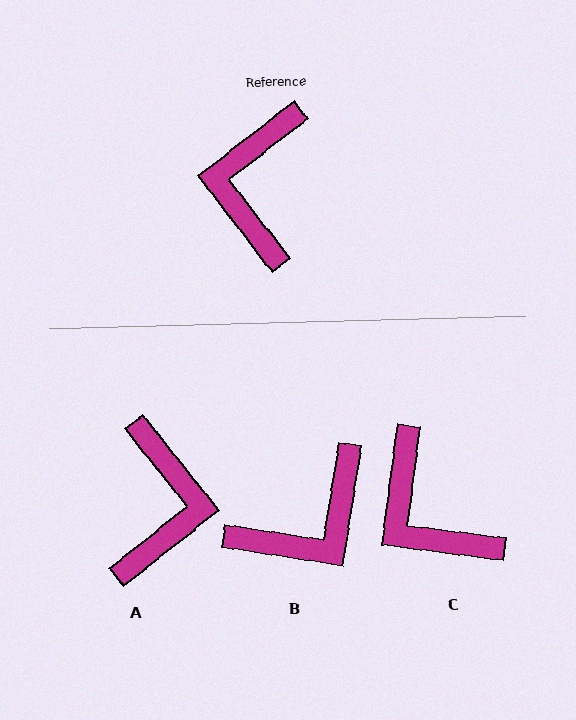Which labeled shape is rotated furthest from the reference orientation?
A, about 179 degrees away.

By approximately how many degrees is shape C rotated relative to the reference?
Approximately 45 degrees counter-clockwise.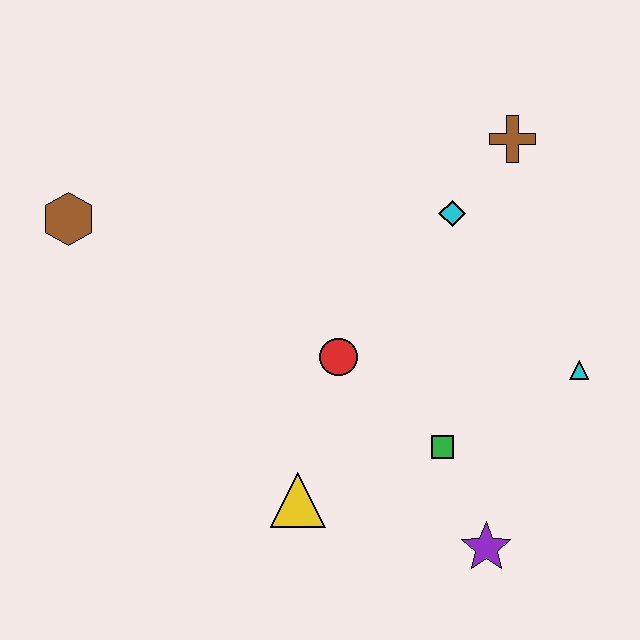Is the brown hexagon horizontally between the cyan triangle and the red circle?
No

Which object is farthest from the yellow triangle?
The brown cross is farthest from the yellow triangle.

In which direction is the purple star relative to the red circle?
The purple star is below the red circle.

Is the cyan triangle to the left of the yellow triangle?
No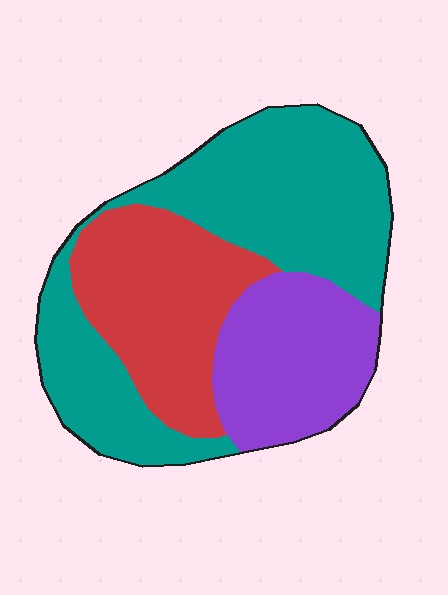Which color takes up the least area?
Purple, at roughly 25%.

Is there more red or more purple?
Red.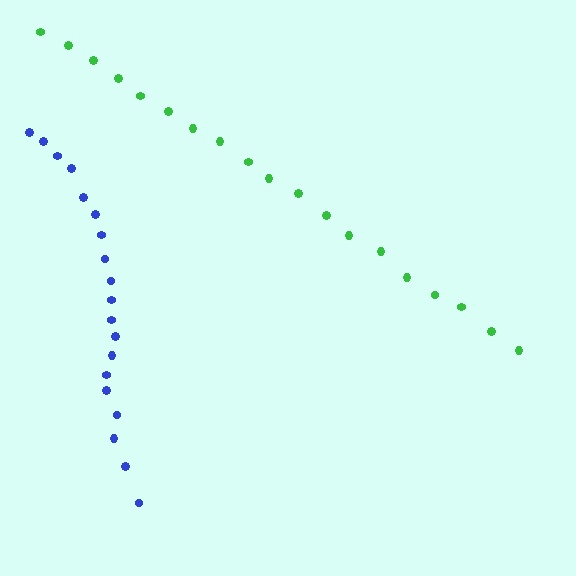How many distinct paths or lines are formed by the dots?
There are 2 distinct paths.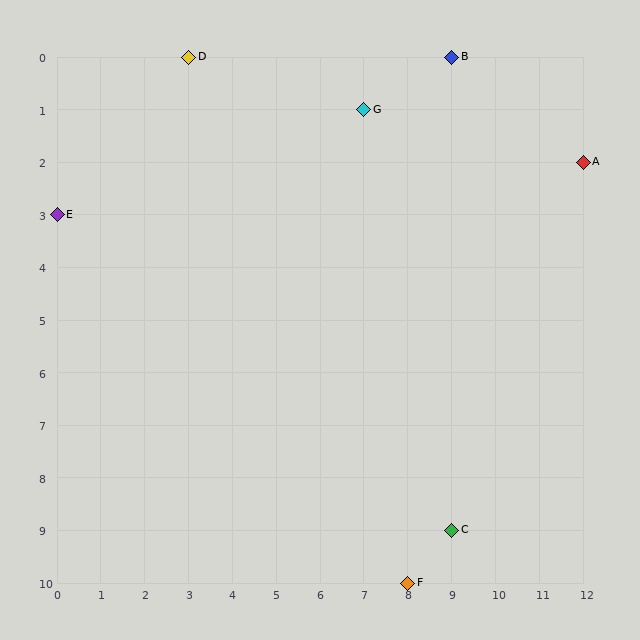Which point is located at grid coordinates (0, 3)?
Point E is at (0, 3).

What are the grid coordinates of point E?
Point E is at grid coordinates (0, 3).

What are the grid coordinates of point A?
Point A is at grid coordinates (12, 2).